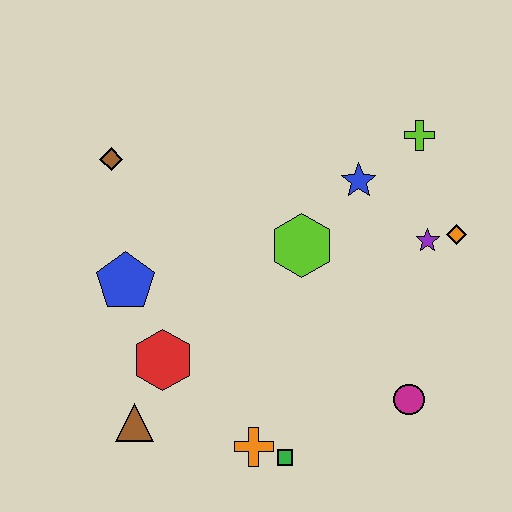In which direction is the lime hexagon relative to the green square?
The lime hexagon is above the green square.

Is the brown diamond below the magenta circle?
No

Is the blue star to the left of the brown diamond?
No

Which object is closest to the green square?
The orange cross is closest to the green square.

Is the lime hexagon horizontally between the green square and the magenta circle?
Yes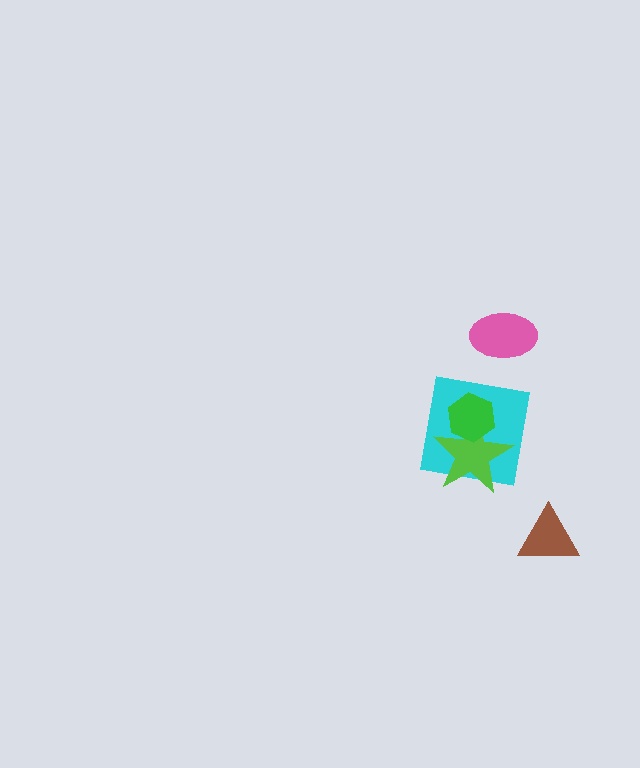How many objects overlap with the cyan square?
2 objects overlap with the cyan square.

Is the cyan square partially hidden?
Yes, it is partially covered by another shape.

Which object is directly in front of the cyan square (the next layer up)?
The lime star is directly in front of the cyan square.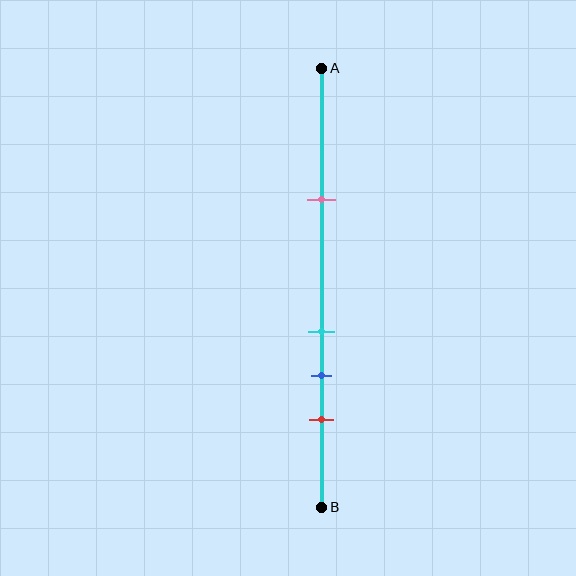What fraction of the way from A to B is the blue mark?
The blue mark is approximately 70% (0.7) of the way from A to B.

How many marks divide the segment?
There are 4 marks dividing the segment.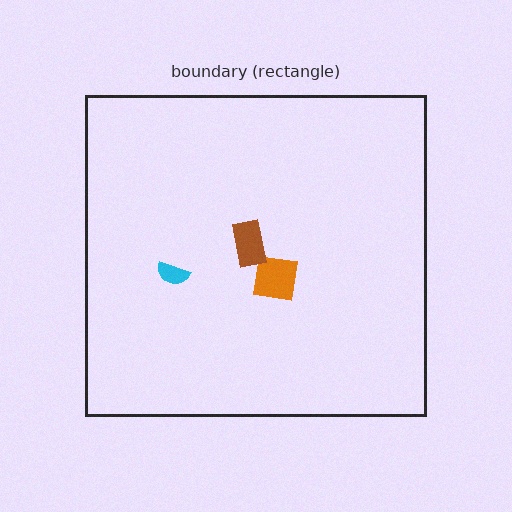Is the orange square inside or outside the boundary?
Inside.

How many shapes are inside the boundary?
3 inside, 0 outside.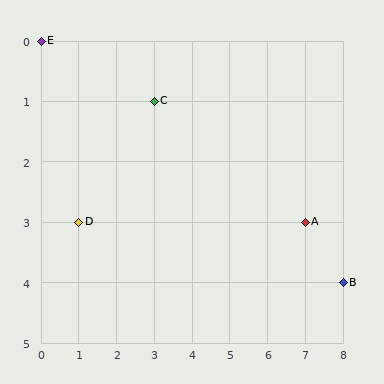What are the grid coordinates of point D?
Point D is at grid coordinates (1, 3).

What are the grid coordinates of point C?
Point C is at grid coordinates (3, 1).